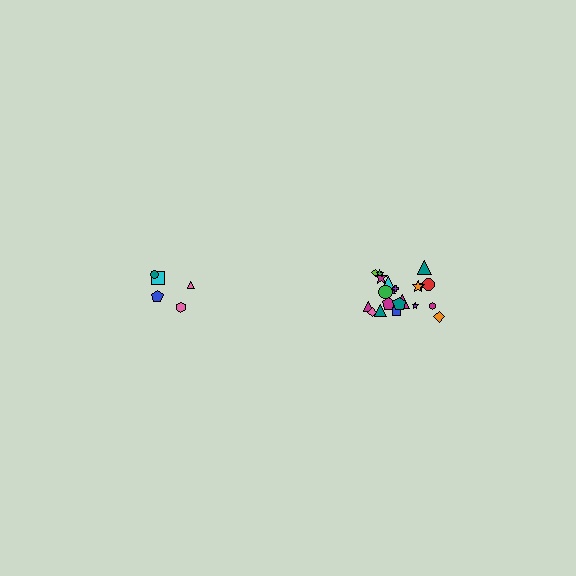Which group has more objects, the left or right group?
The right group.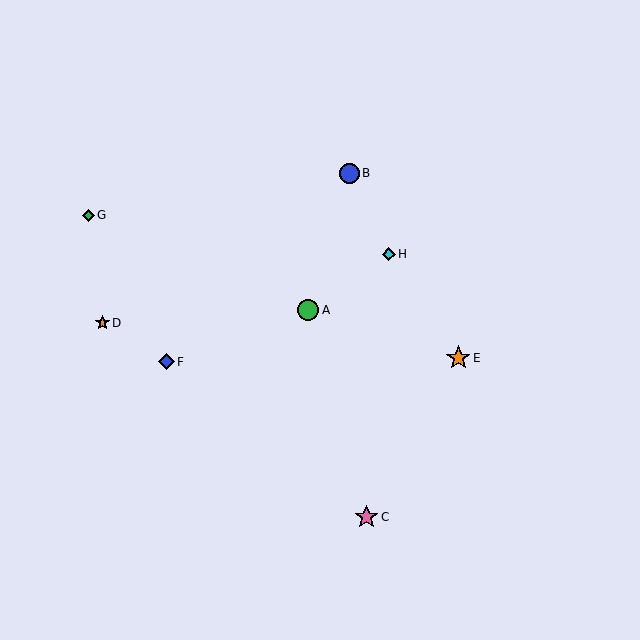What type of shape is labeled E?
Shape E is an orange star.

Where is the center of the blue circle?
The center of the blue circle is at (349, 173).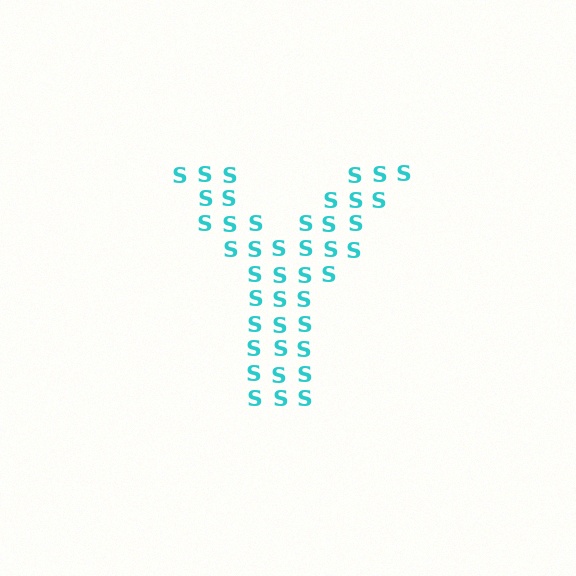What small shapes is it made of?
It is made of small letter S's.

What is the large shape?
The large shape is the letter Y.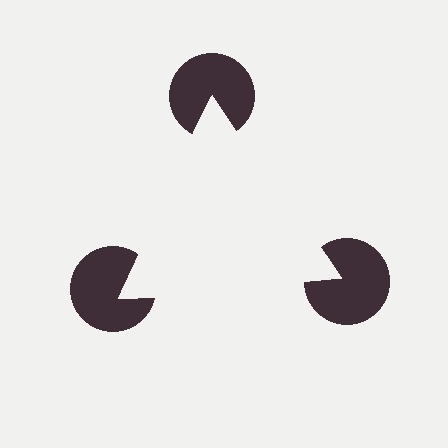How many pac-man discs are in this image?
There are 3 — one at each vertex of the illusory triangle.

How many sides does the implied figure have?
3 sides.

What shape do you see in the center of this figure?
An illusory triangle — its edges are inferred from the aligned wedge cuts in the pac-man discs, not physically drawn.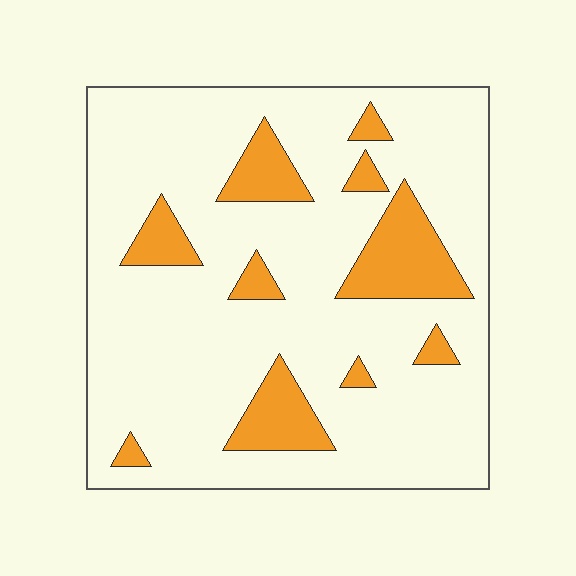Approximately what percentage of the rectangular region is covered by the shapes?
Approximately 15%.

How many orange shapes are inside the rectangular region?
10.